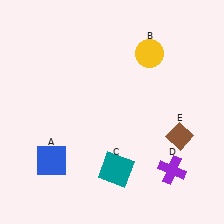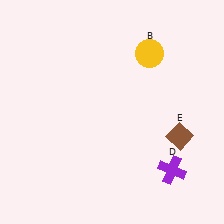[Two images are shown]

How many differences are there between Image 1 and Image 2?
There are 2 differences between the two images.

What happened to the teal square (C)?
The teal square (C) was removed in Image 2. It was in the bottom-right area of Image 1.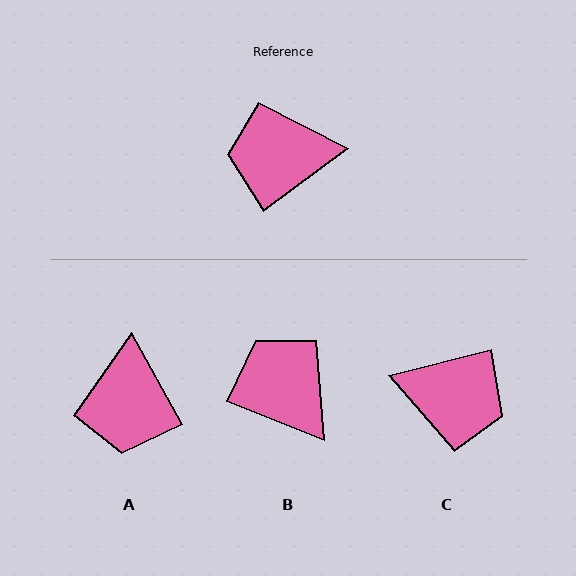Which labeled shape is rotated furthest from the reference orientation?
C, about 158 degrees away.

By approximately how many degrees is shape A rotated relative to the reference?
Approximately 83 degrees counter-clockwise.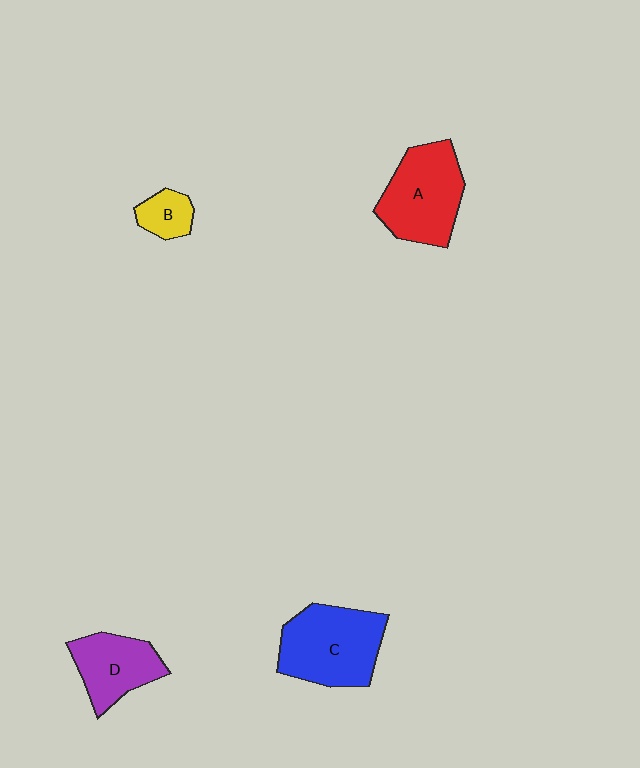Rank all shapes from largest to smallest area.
From largest to smallest: C (blue), A (red), D (purple), B (yellow).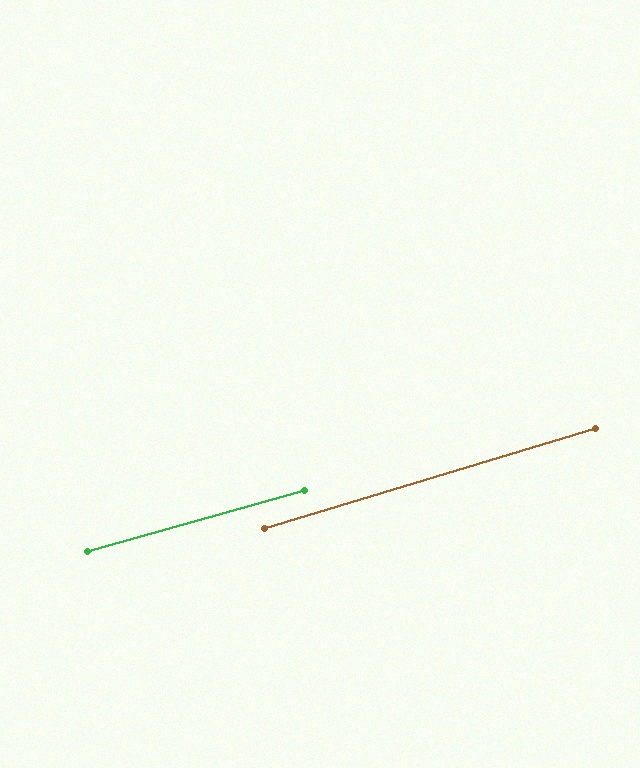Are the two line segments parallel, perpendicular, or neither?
Parallel — their directions differ by only 1.2°.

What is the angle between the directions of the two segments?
Approximately 1 degree.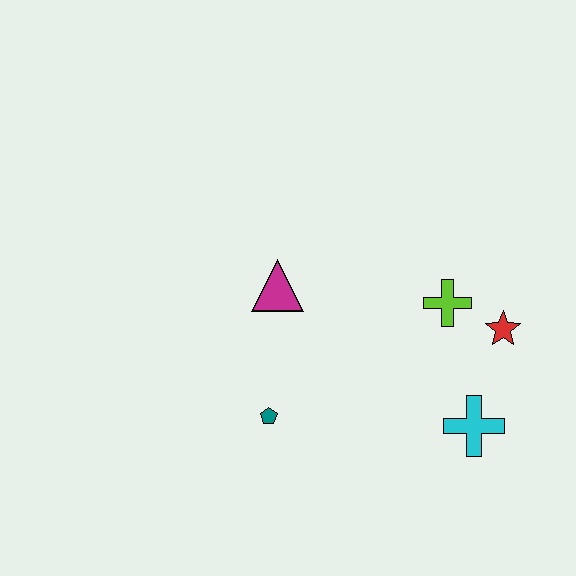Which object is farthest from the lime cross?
The teal pentagon is farthest from the lime cross.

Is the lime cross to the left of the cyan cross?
Yes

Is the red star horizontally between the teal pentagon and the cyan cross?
No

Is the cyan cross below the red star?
Yes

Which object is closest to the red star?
The lime cross is closest to the red star.